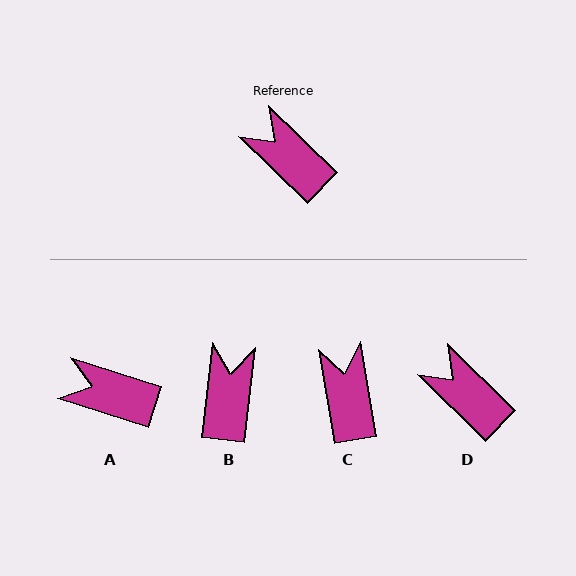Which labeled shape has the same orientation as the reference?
D.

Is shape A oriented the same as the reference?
No, it is off by about 26 degrees.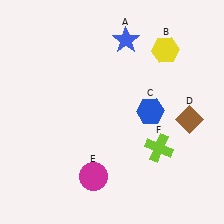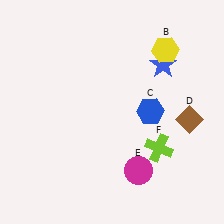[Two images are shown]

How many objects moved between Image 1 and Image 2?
2 objects moved between the two images.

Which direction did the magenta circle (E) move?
The magenta circle (E) moved right.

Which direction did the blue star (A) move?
The blue star (A) moved right.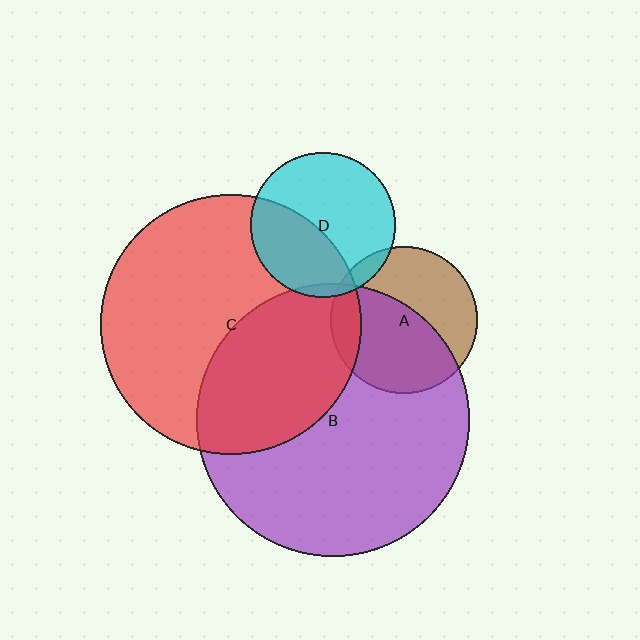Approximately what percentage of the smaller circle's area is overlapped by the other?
Approximately 15%.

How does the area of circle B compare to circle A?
Approximately 3.5 times.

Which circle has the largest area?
Circle B (purple).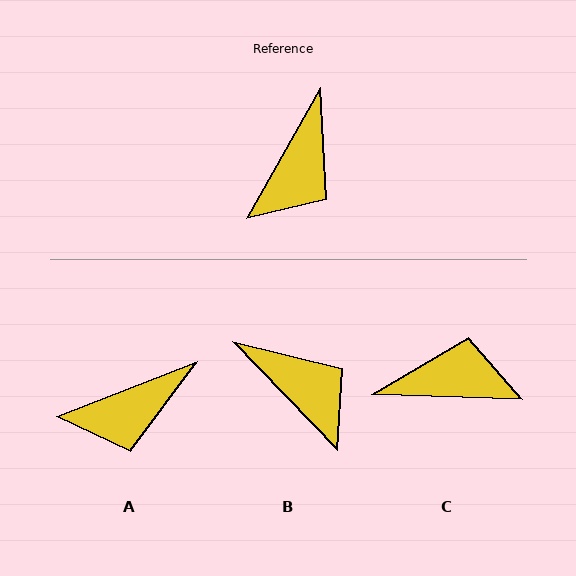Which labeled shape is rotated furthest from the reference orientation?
C, about 118 degrees away.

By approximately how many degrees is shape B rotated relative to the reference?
Approximately 73 degrees counter-clockwise.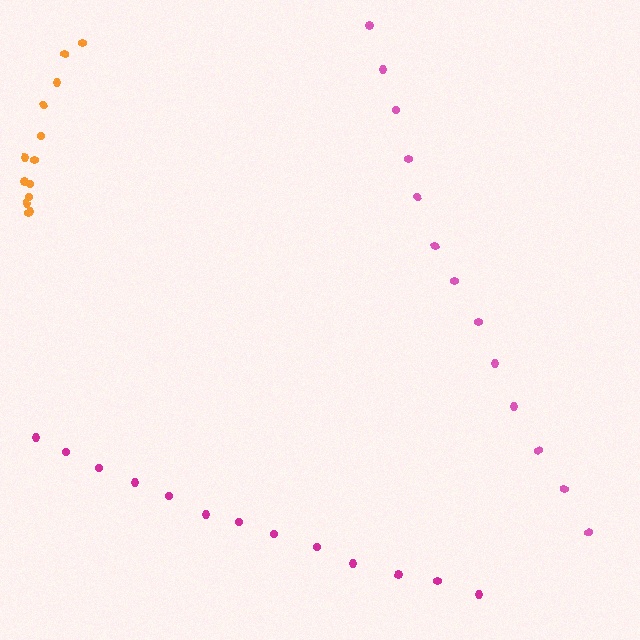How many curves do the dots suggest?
There are 3 distinct paths.